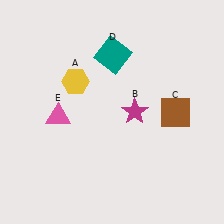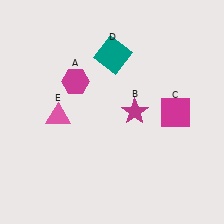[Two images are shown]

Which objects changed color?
A changed from yellow to magenta. C changed from brown to magenta.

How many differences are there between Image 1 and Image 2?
There are 2 differences between the two images.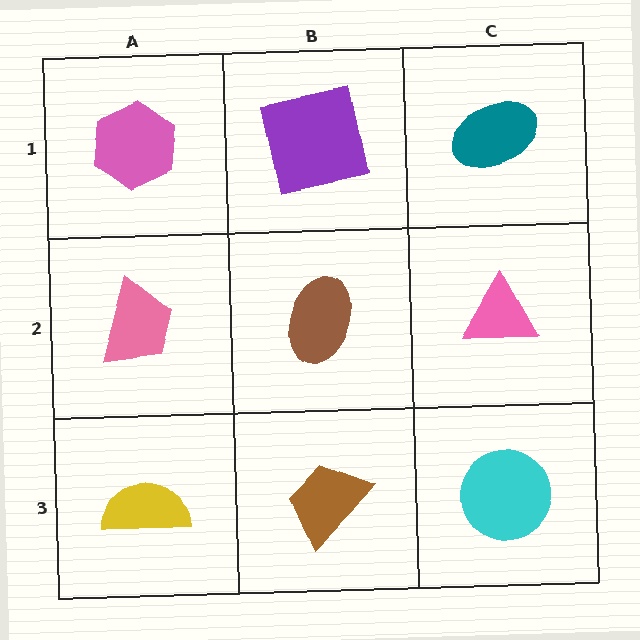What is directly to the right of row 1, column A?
A purple square.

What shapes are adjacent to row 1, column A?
A pink trapezoid (row 2, column A), a purple square (row 1, column B).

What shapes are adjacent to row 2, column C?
A teal ellipse (row 1, column C), a cyan circle (row 3, column C), a brown ellipse (row 2, column B).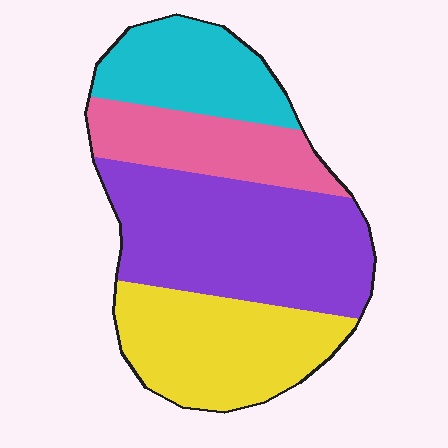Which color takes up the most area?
Purple, at roughly 40%.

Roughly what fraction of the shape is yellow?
Yellow takes up between a sixth and a third of the shape.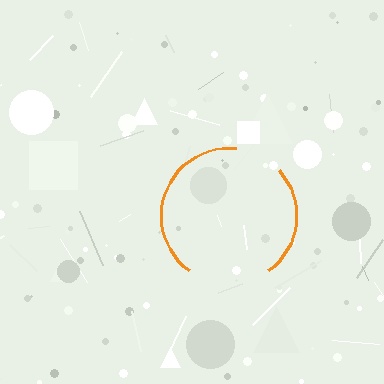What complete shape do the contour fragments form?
The contour fragments form a circle.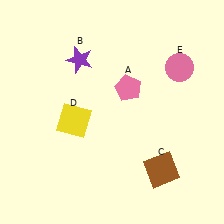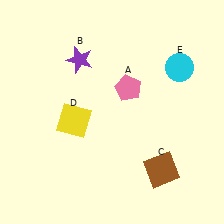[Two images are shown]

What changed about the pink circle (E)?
In Image 1, E is pink. In Image 2, it changed to cyan.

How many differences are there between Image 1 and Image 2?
There is 1 difference between the two images.